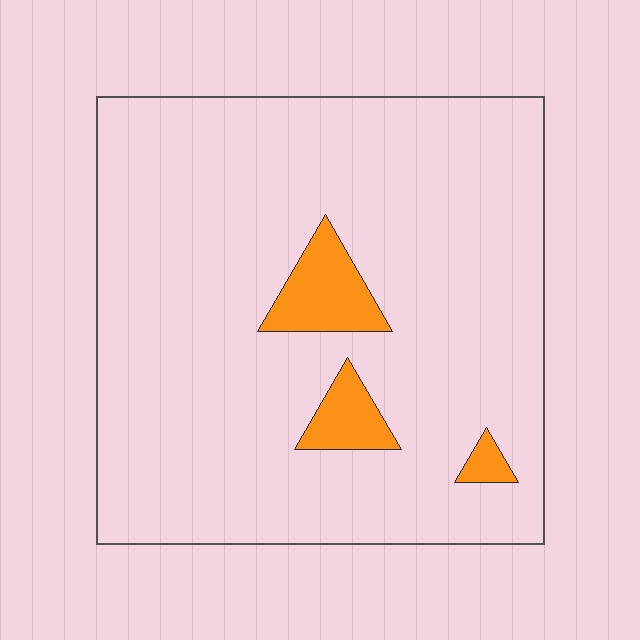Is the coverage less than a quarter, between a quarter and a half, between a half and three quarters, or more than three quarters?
Less than a quarter.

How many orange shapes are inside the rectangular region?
3.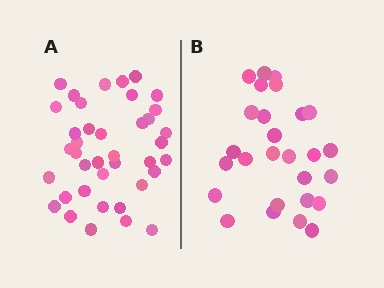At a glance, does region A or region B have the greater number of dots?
Region A (the left region) has more dots.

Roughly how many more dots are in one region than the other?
Region A has roughly 12 or so more dots than region B.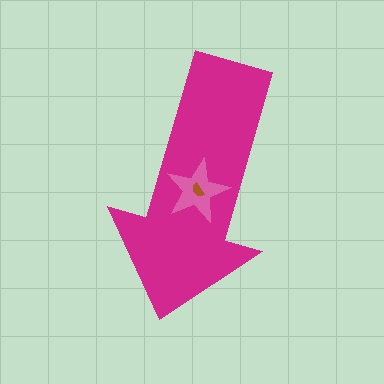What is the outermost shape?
The magenta arrow.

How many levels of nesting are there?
3.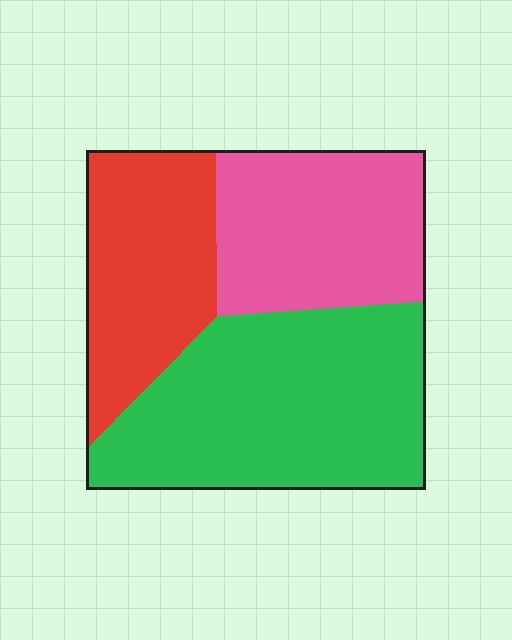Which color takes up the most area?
Green, at roughly 45%.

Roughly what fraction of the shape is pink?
Pink covers around 30% of the shape.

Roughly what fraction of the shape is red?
Red covers around 25% of the shape.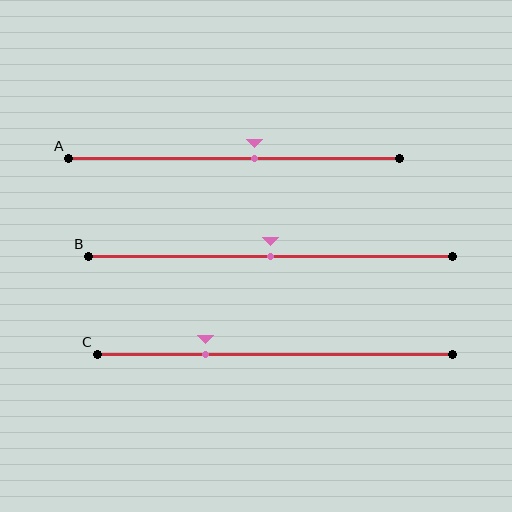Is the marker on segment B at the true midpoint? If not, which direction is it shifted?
Yes, the marker on segment B is at the true midpoint.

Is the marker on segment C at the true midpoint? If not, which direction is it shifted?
No, the marker on segment C is shifted to the left by about 19% of the segment length.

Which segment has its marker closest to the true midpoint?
Segment B has its marker closest to the true midpoint.